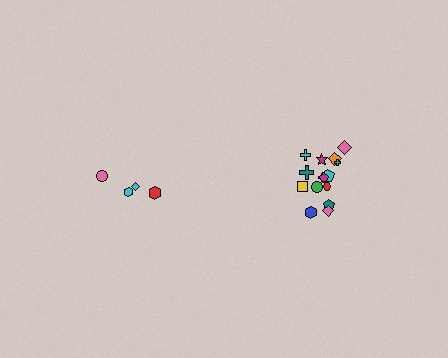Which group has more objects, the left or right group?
The right group.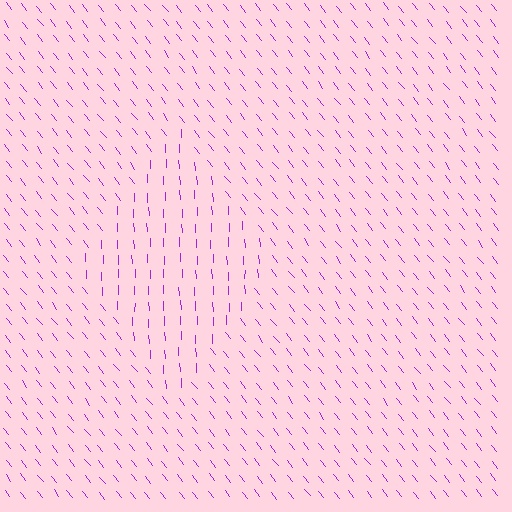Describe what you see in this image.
The image is filled with small purple line segments. A diamond region in the image has lines oriented differently from the surrounding lines, creating a visible texture boundary.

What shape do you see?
I see a diamond.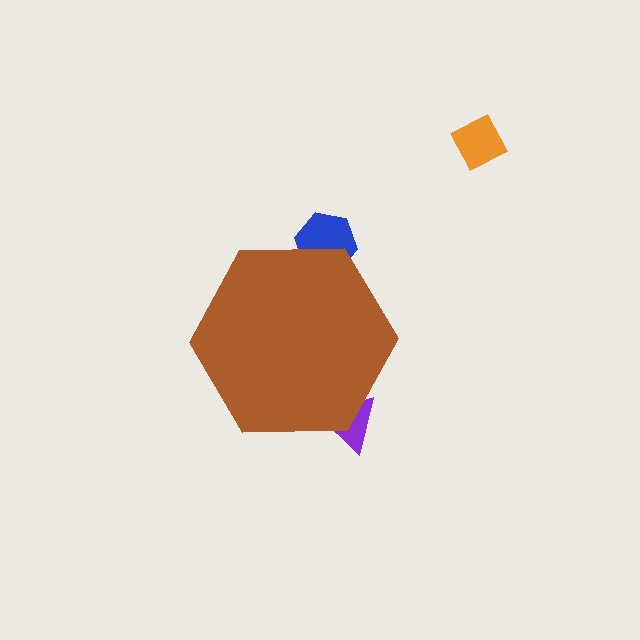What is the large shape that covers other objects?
A brown hexagon.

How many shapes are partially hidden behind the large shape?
2 shapes are partially hidden.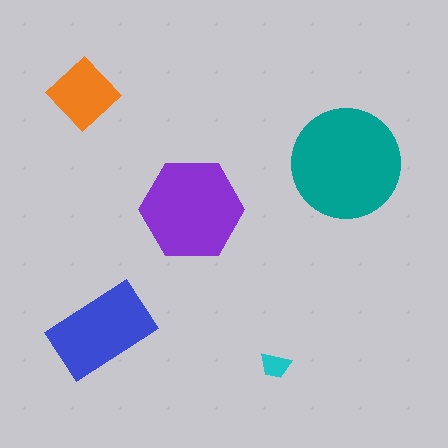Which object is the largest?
The teal circle.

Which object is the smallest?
The cyan trapezoid.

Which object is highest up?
The orange diamond is topmost.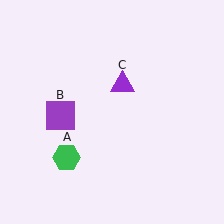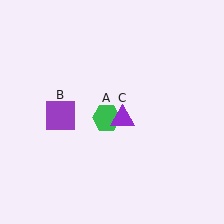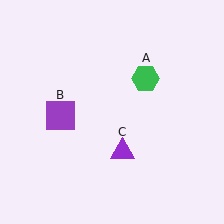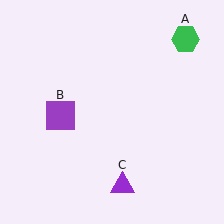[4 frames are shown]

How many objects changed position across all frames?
2 objects changed position: green hexagon (object A), purple triangle (object C).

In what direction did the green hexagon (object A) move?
The green hexagon (object A) moved up and to the right.